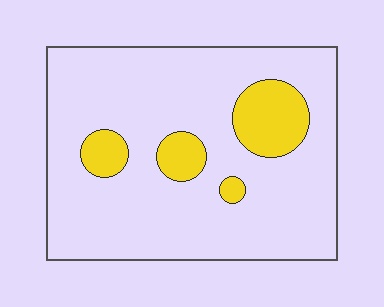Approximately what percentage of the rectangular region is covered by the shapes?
Approximately 15%.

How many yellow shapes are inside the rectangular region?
4.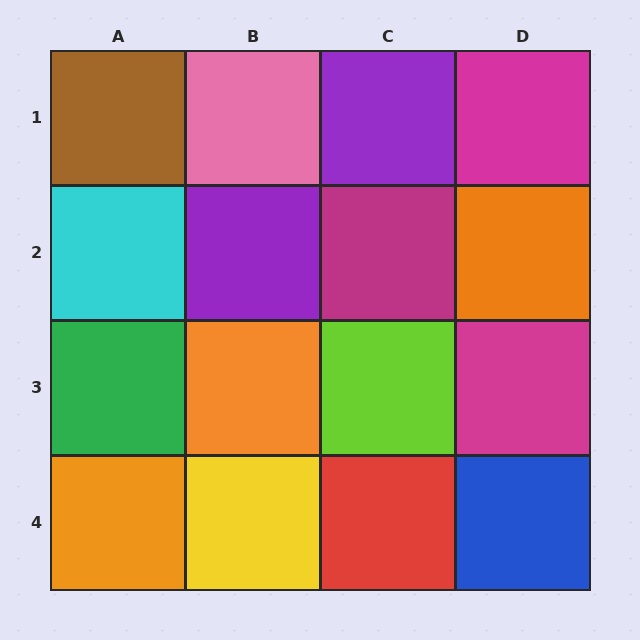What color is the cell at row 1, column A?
Brown.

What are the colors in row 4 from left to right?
Orange, yellow, red, blue.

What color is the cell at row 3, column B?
Orange.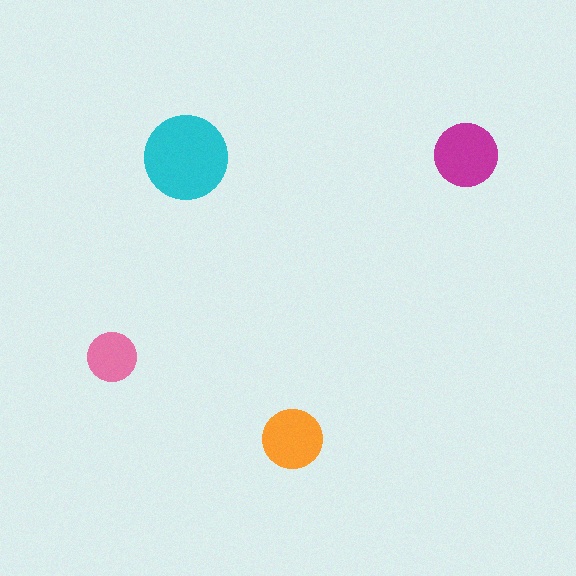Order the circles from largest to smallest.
the cyan one, the magenta one, the orange one, the pink one.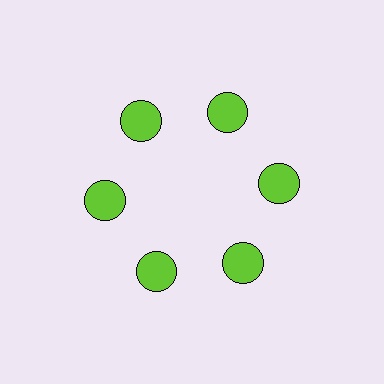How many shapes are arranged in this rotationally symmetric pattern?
There are 6 shapes, arranged in 6 groups of 1.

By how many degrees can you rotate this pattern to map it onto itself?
The pattern maps onto itself every 60 degrees of rotation.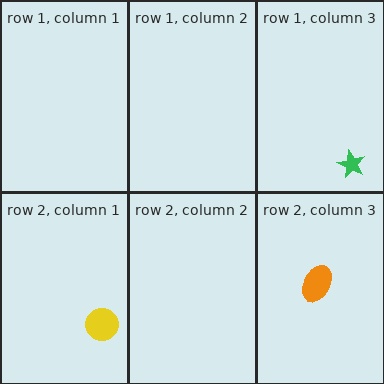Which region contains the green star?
The row 1, column 3 region.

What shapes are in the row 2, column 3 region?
The orange ellipse.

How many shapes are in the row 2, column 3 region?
1.